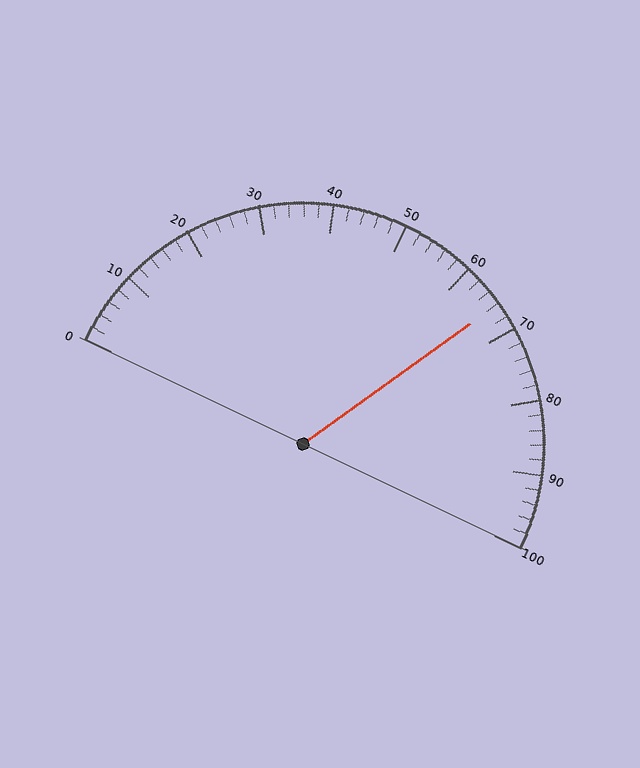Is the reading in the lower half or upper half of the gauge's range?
The reading is in the upper half of the range (0 to 100).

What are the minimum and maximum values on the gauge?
The gauge ranges from 0 to 100.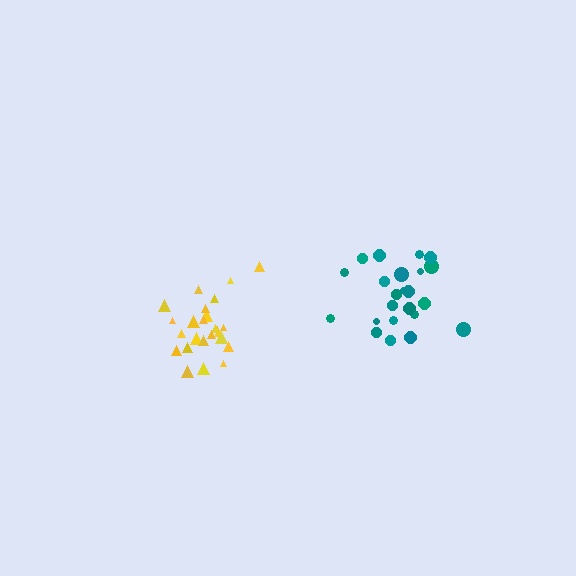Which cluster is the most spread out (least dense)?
Teal.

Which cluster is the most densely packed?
Yellow.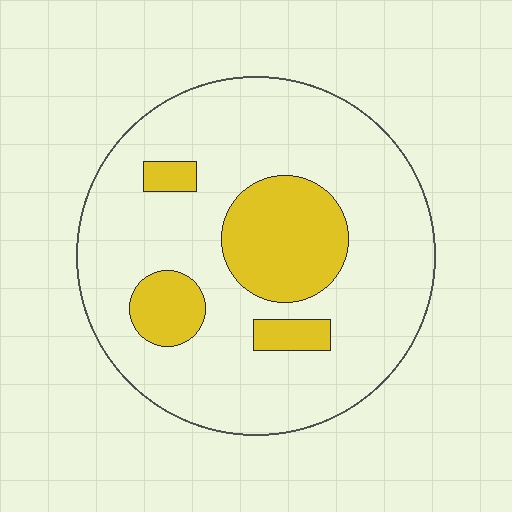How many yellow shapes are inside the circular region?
4.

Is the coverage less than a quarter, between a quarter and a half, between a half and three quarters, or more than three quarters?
Less than a quarter.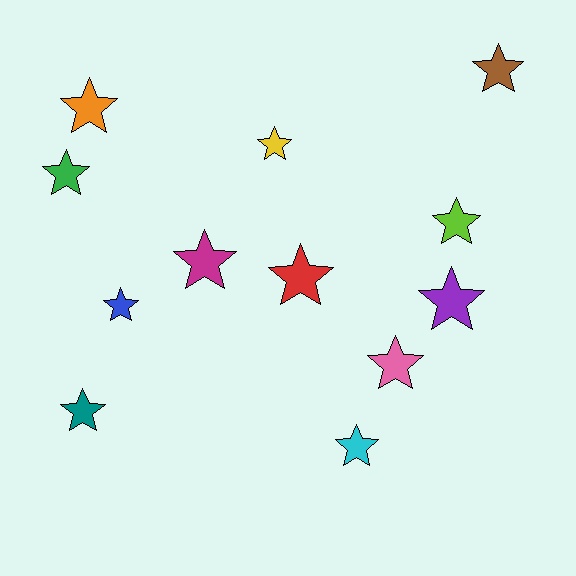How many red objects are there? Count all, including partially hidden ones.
There is 1 red object.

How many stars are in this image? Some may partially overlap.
There are 12 stars.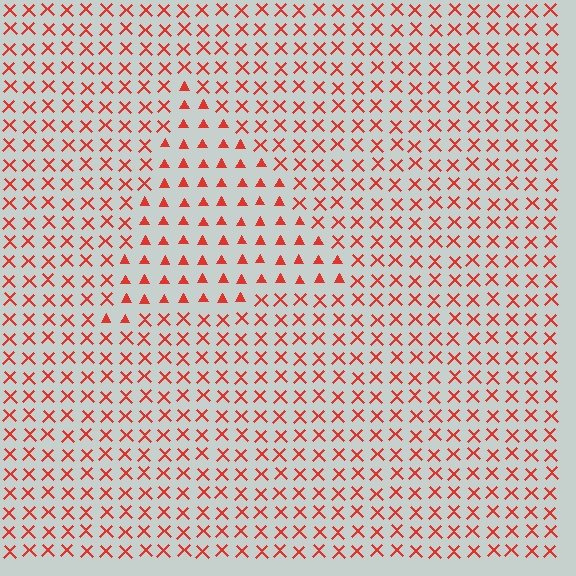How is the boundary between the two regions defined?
The boundary is defined by a change in element shape: triangles inside vs. X marks outside. All elements share the same color and spacing.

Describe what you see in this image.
The image is filled with small red elements arranged in a uniform grid. A triangle-shaped region contains triangles, while the surrounding area contains X marks. The boundary is defined purely by the change in element shape.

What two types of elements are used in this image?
The image uses triangles inside the triangle region and X marks outside it.